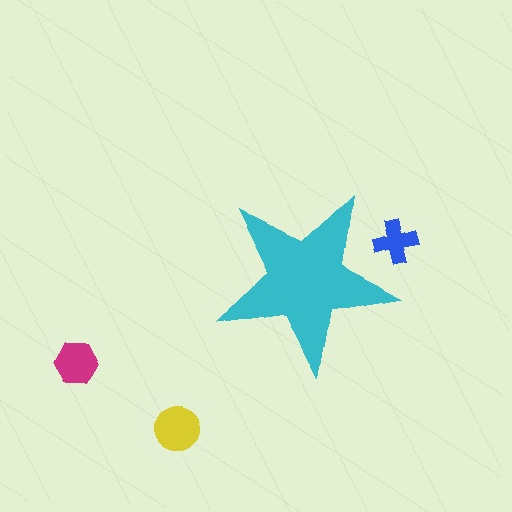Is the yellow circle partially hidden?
No, the yellow circle is fully visible.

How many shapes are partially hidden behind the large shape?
1 shape is partially hidden.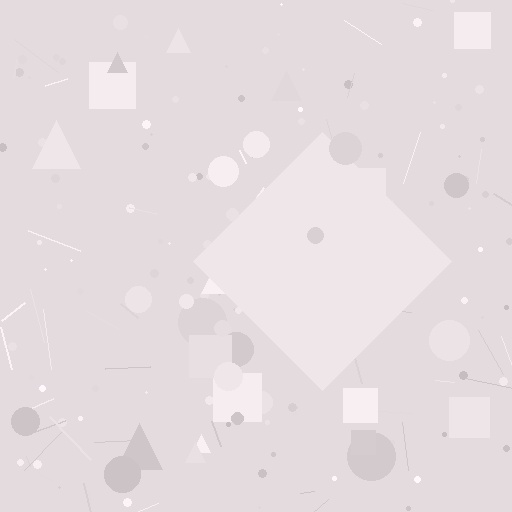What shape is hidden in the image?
A diamond is hidden in the image.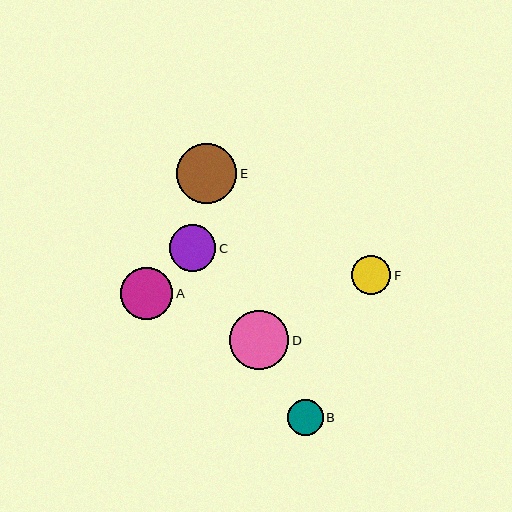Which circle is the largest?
Circle E is the largest with a size of approximately 60 pixels.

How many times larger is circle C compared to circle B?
Circle C is approximately 1.3 times the size of circle B.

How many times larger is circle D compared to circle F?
Circle D is approximately 1.5 times the size of circle F.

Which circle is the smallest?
Circle B is the smallest with a size of approximately 35 pixels.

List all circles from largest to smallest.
From largest to smallest: E, D, A, C, F, B.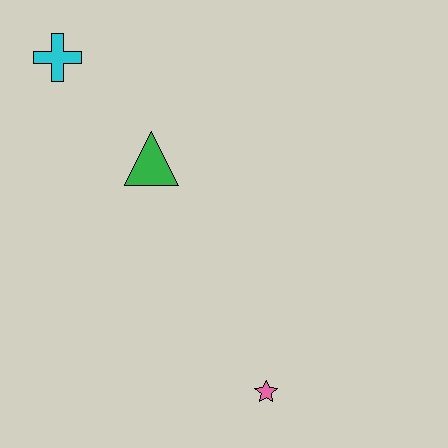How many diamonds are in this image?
There are no diamonds.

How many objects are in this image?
There are 3 objects.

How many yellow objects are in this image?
There are no yellow objects.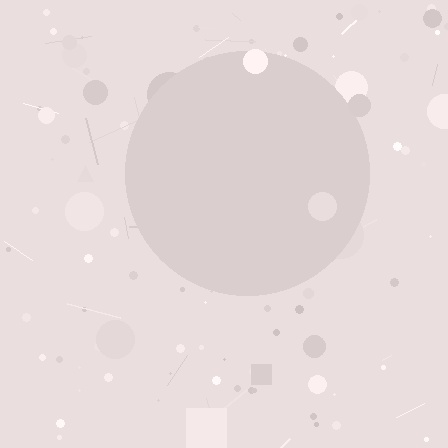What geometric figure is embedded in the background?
A circle is embedded in the background.